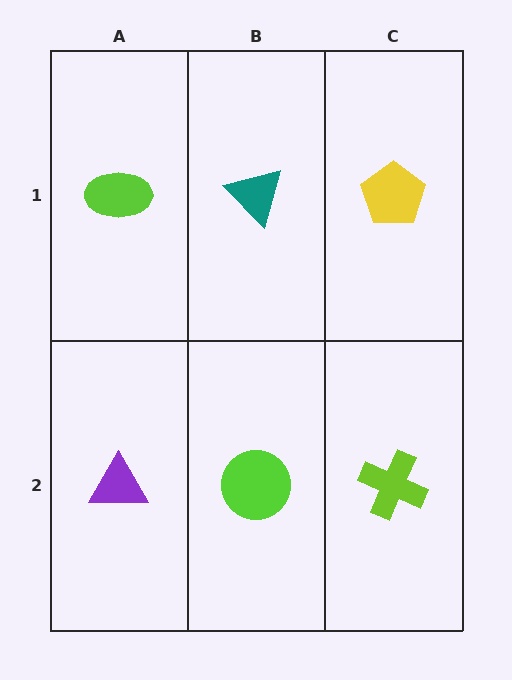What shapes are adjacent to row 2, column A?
A lime ellipse (row 1, column A), a lime circle (row 2, column B).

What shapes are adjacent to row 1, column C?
A lime cross (row 2, column C), a teal triangle (row 1, column B).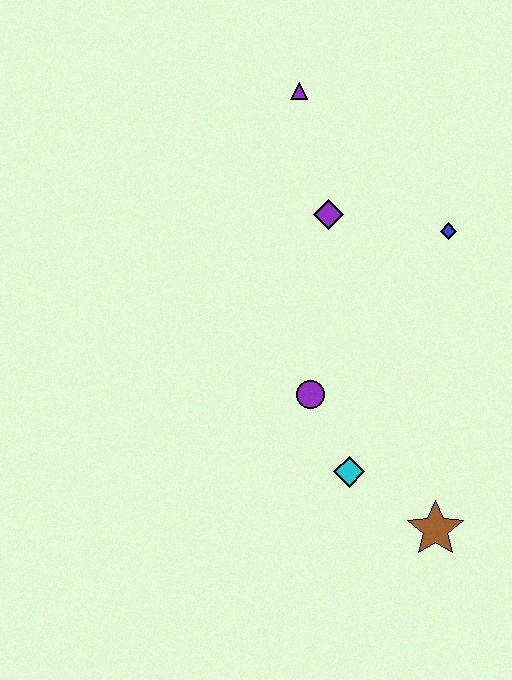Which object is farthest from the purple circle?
The purple triangle is farthest from the purple circle.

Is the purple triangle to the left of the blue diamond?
Yes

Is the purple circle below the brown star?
No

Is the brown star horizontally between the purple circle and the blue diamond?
Yes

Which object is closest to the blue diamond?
The purple diamond is closest to the blue diamond.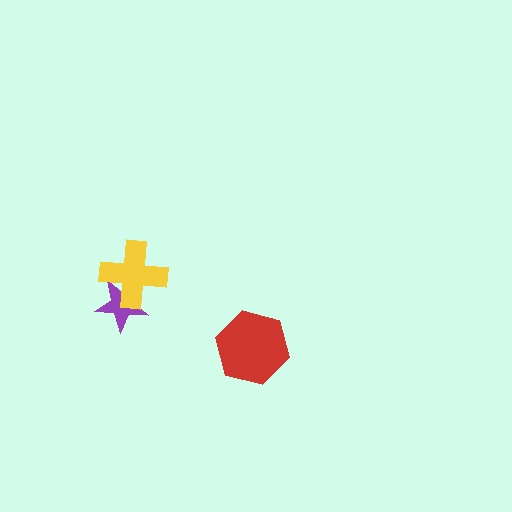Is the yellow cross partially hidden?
No, no other shape covers it.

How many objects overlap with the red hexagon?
0 objects overlap with the red hexagon.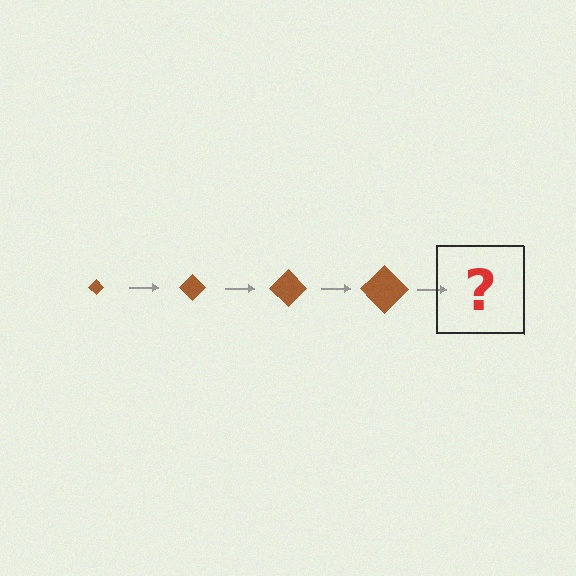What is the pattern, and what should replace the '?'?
The pattern is that the diamond gets progressively larger each step. The '?' should be a brown diamond, larger than the previous one.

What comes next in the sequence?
The next element should be a brown diamond, larger than the previous one.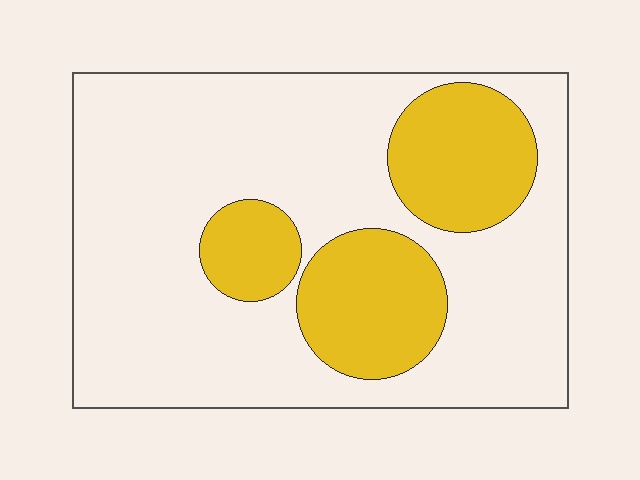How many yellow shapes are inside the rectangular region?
3.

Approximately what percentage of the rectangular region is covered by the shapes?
Approximately 25%.